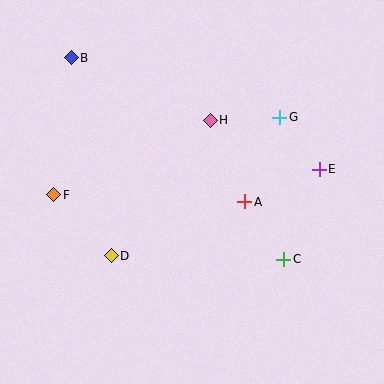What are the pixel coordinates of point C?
Point C is at (284, 259).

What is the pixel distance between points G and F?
The distance between G and F is 239 pixels.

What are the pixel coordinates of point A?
Point A is at (245, 202).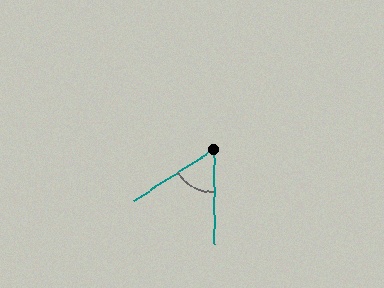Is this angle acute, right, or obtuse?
It is acute.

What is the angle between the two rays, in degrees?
Approximately 58 degrees.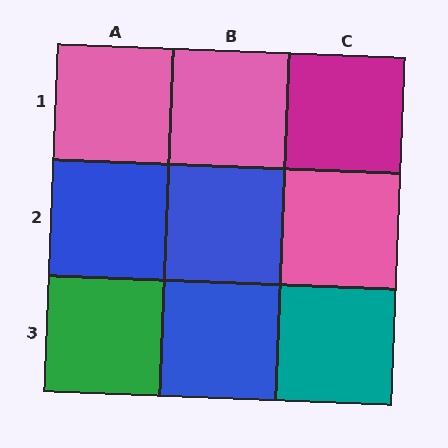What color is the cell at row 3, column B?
Blue.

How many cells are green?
1 cell is green.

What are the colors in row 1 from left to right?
Pink, pink, magenta.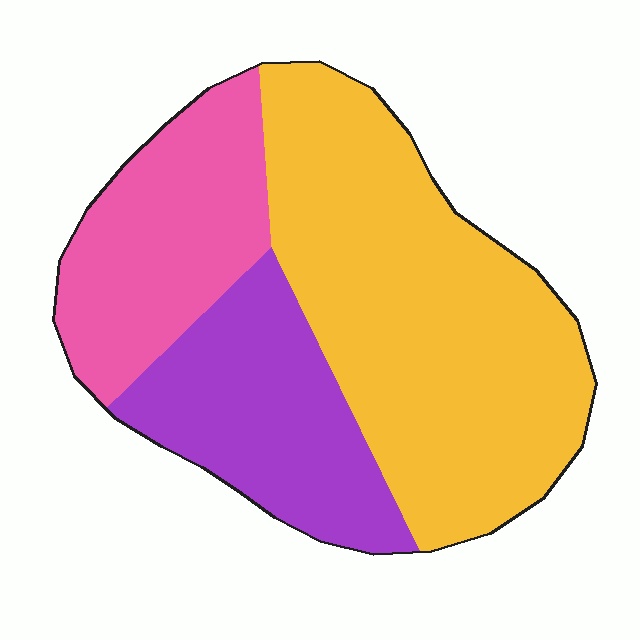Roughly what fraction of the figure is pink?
Pink takes up about one quarter (1/4) of the figure.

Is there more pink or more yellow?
Yellow.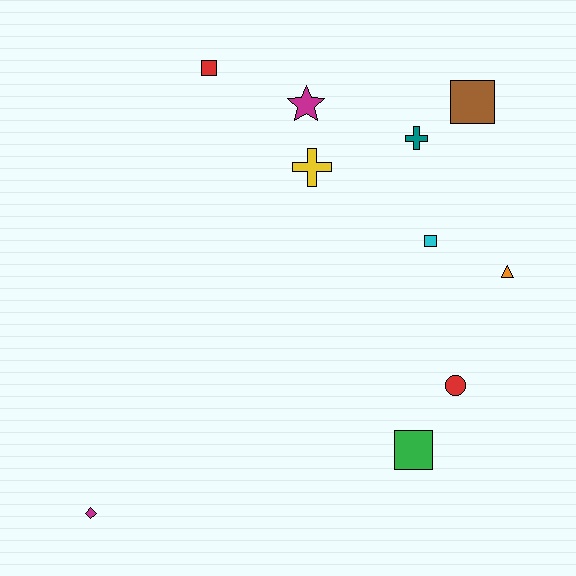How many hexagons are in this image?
There are no hexagons.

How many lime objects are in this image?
There are no lime objects.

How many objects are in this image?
There are 10 objects.